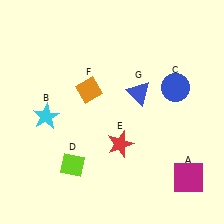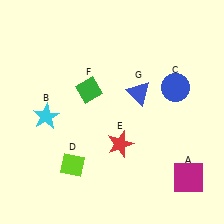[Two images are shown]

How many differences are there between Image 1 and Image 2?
There is 1 difference between the two images.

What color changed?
The diamond (F) changed from orange in Image 1 to green in Image 2.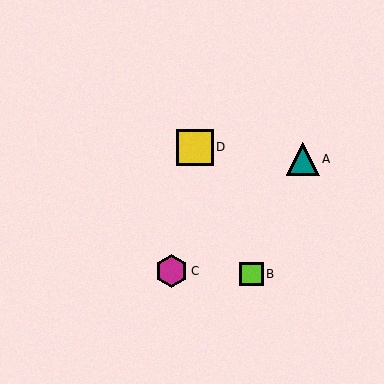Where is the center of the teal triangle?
The center of the teal triangle is at (303, 159).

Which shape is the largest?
The yellow square (labeled D) is the largest.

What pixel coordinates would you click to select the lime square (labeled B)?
Click at (251, 274) to select the lime square B.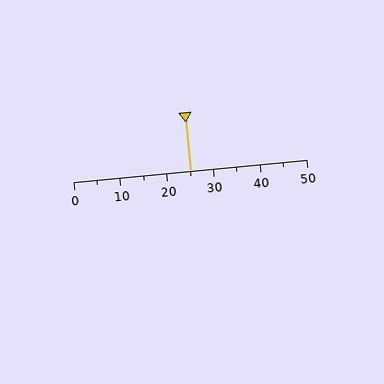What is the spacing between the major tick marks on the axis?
The major ticks are spaced 10 apart.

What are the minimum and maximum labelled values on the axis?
The axis runs from 0 to 50.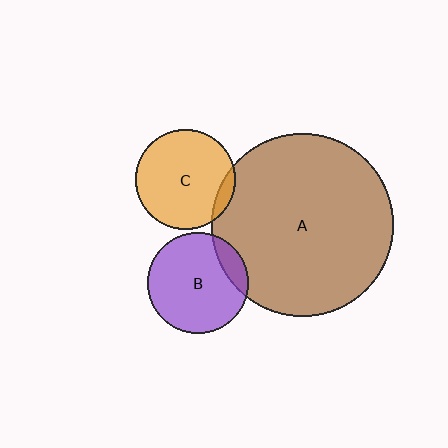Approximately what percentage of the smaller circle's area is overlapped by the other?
Approximately 10%.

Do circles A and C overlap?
Yes.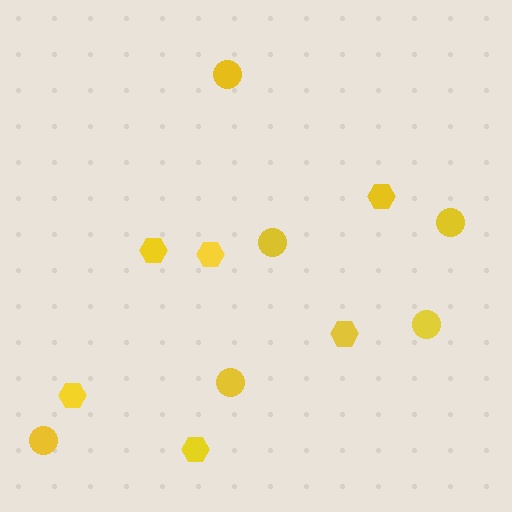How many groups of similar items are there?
There are 2 groups: one group of hexagons (6) and one group of circles (6).